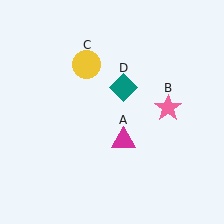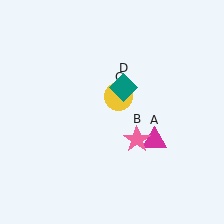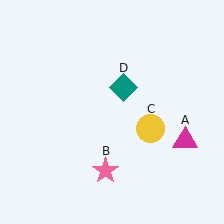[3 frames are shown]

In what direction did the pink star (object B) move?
The pink star (object B) moved down and to the left.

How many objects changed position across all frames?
3 objects changed position: magenta triangle (object A), pink star (object B), yellow circle (object C).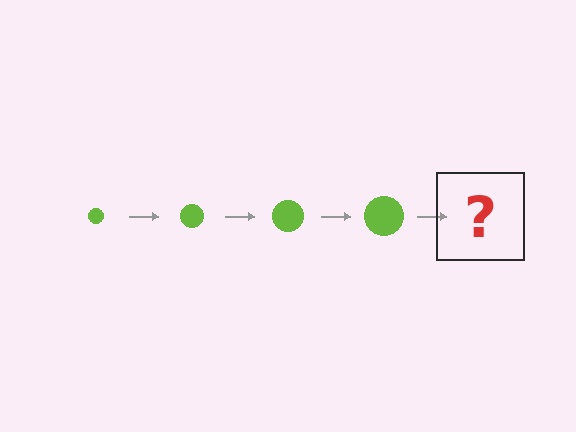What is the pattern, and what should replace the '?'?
The pattern is that the circle gets progressively larger each step. The '?' should be a lime circle, larger than the previous one.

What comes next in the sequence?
The next element should be a lime circle, larger than the previous one.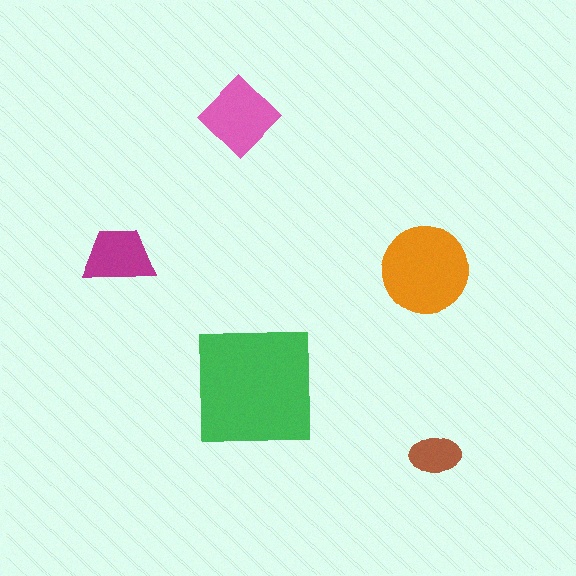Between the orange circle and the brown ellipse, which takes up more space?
The orange circle.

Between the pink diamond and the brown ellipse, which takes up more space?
The pink diamond.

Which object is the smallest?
The brown ellipse.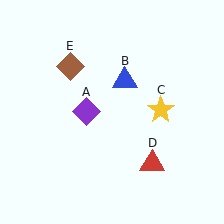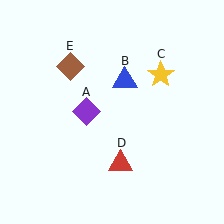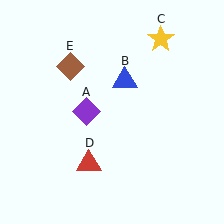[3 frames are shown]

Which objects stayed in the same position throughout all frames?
Purple diamond (object A) and blue triangle (object B) and brown diamond (object E) remained stationary.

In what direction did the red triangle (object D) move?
The red triangle (object D) moved left.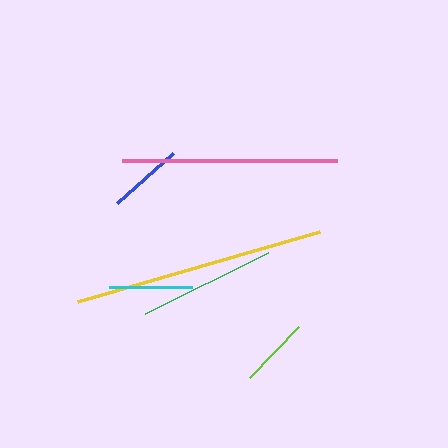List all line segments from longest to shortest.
From longest to shortest: yellow, pink, green, cyan, blue, lime.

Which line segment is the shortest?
The lime line is the shortest at approximately 71 pixels.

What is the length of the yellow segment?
The yellow segment is approximately 251 pixels long.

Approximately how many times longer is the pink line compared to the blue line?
The pink line is approximately 2.8 times the length of the blue line.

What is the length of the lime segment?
The lime segment is approximately 71 pixels long.